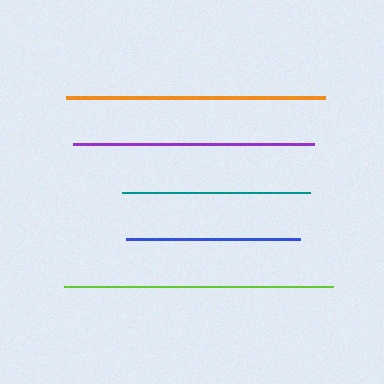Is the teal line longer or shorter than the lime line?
The lime line is longer than the teal line.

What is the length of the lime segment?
The lime segment is approximately 270 pixels long.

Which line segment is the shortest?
The blue line is the shortest at approximately 174 pixels.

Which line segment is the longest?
The lime line is the longest at approximately 270 pixels.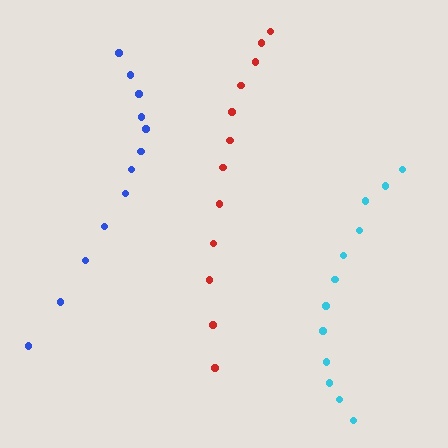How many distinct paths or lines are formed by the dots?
There are 3 distinct paths.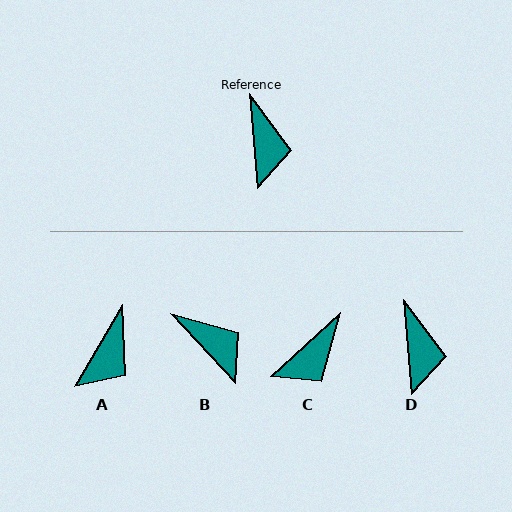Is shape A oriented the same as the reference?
No, it is off by about 35 degrees.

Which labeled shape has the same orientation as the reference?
D.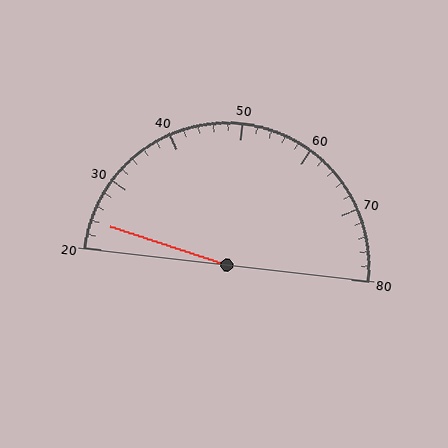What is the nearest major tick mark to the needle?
The nearest major tick mark is 20.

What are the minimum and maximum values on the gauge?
The gauge ranges from 20 to 80.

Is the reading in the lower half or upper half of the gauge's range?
The reading is in the lower half of the range (20 to 80).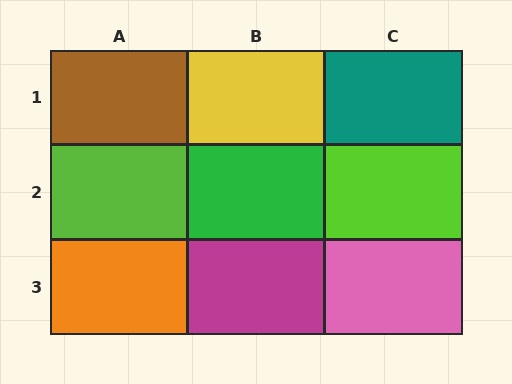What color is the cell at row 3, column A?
Orange.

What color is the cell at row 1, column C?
Teal.